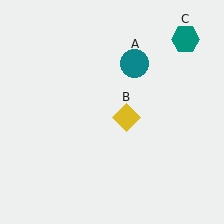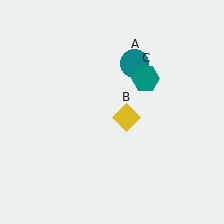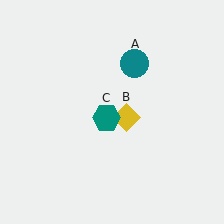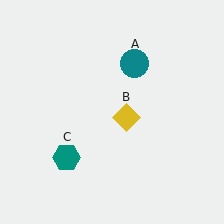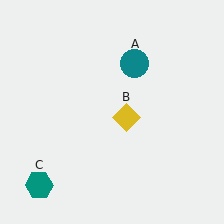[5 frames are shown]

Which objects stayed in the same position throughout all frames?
Teal circle (object A) and yellow diamond (object B) remained stationary.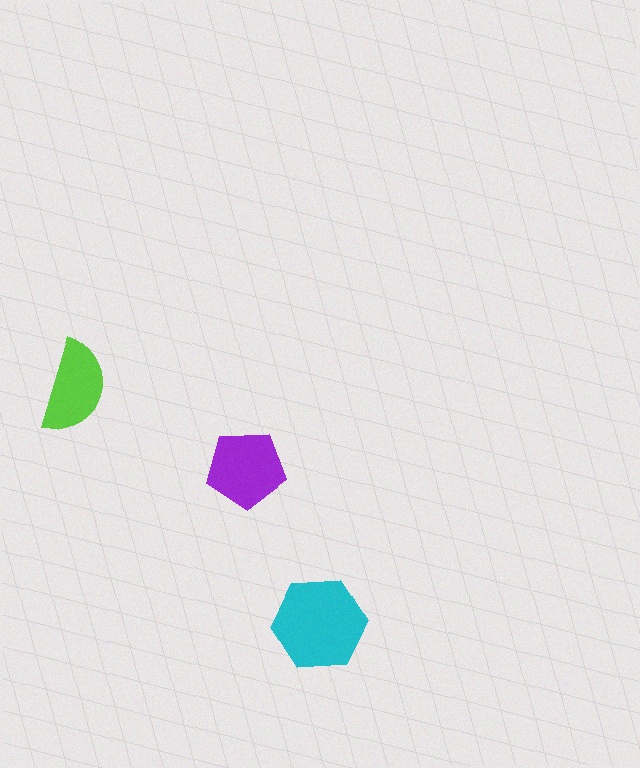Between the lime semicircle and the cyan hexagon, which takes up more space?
The cyan hexagon.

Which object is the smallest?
The lime semicircle.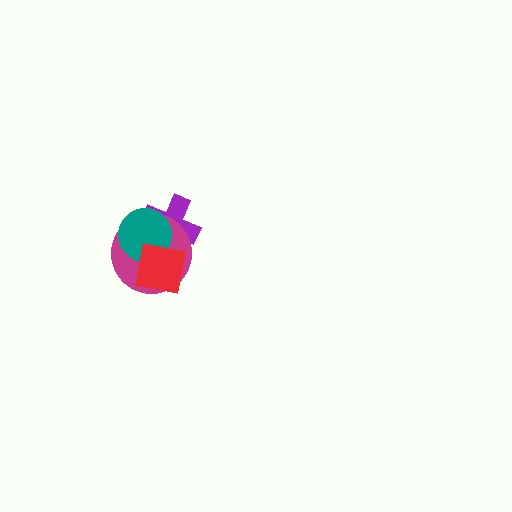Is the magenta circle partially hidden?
Yes, it is partially covered by another shape.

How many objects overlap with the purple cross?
3 objects overlap with the purple cross.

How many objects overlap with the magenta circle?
3 objects overlap with the magenta circle.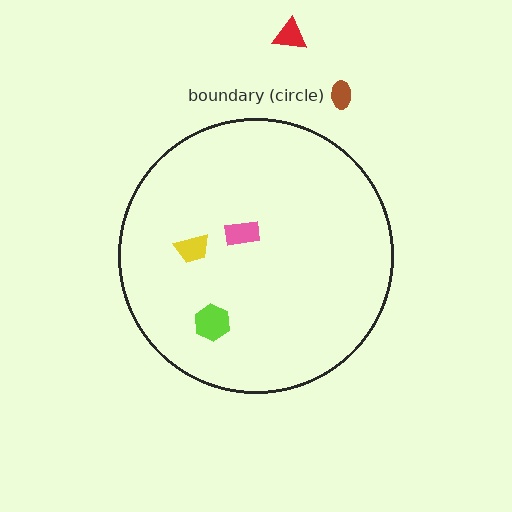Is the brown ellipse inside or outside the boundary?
Outside.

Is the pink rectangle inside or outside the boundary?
Inside.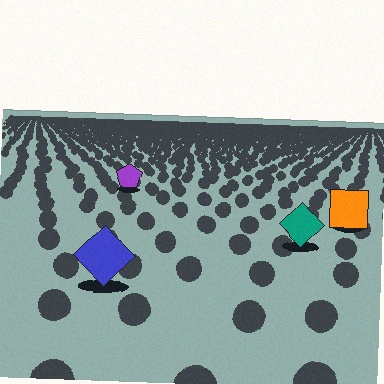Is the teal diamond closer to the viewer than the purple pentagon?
Yes. The teal diamond is closer — you can tell from the texture gradient: the ground texture is coarser near it.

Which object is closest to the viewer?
The blue diamond is closest. The texture marks near it are larger and more spread out.